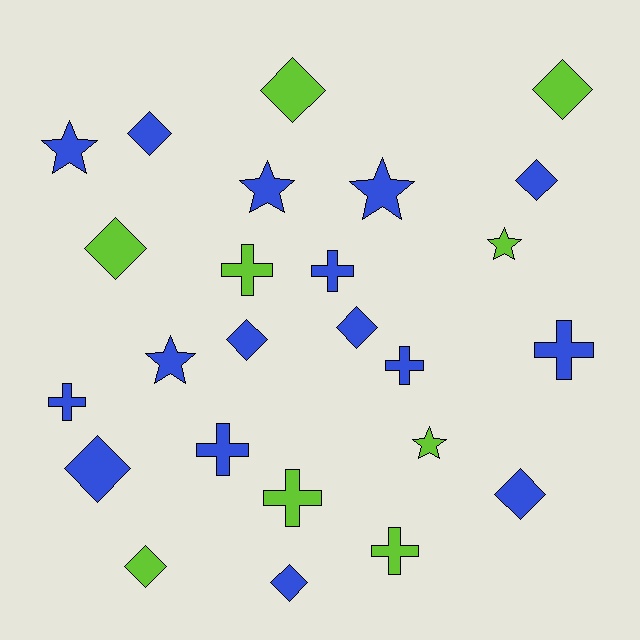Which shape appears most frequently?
Diamond, with 11 objects.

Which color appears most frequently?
Blue, with 16 objects.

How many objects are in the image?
There are 25 objects.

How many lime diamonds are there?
There are 4 lime diamonds.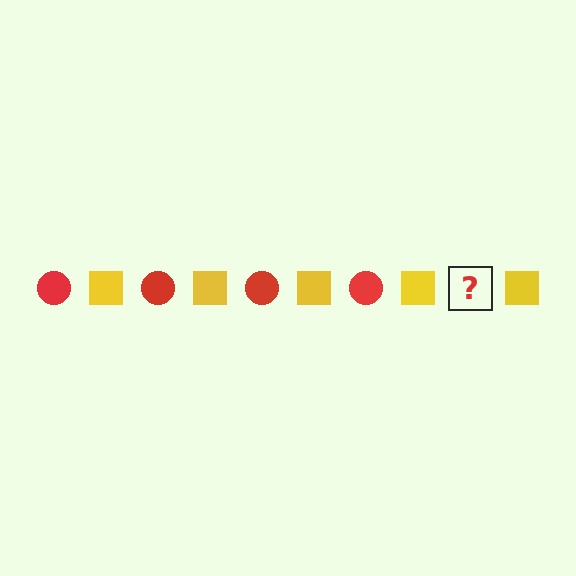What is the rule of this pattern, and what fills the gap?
The rule is that the pattern alternates between red circle and yellow square. The gap should be filled with a red circle.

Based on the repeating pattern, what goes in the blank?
The blank should be a red circle.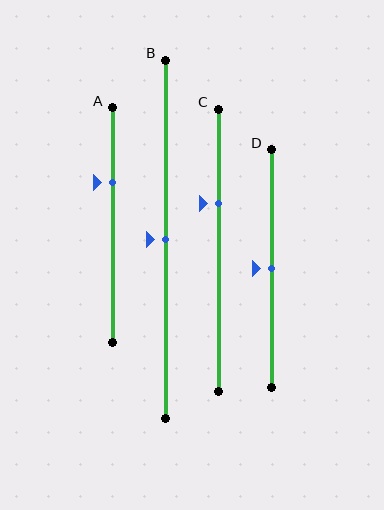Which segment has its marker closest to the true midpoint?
Segment B has its marker closest to the true midpoint.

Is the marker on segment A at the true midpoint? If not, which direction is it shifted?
No, the marker on segment A is shifted upward by about 18% of the segment length.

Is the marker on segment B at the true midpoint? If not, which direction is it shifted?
Yes, the marker on segment B is at the true midpoint.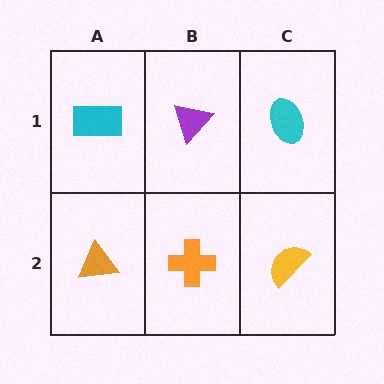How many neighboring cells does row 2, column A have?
2.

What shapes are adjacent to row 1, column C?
A yellow semicircle (row 2, column C), a purple triangle (row 1, column B).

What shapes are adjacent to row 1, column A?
An orange triangle (row 2, column A), a purple triangle (row 1, column B).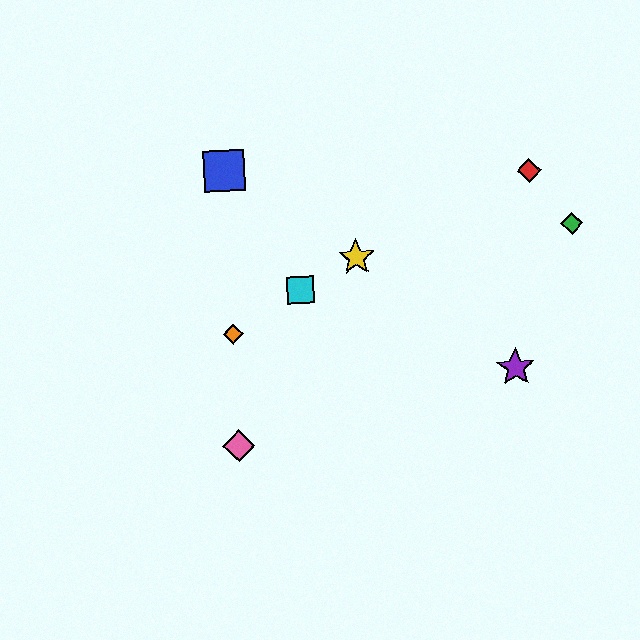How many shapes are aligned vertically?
3 shapes (the blue square, the orange diamond, the pink diamond) are aligned vertically.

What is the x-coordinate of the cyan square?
The cyan square is at x≈300.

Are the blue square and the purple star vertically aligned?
No, the blue square is at x≈225 and the purple star is at x≈516.